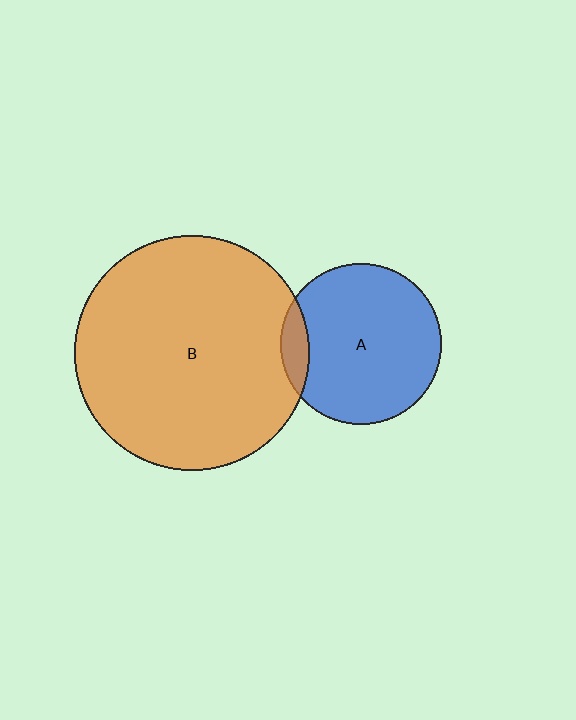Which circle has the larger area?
Circle B (orange).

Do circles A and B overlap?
Yes.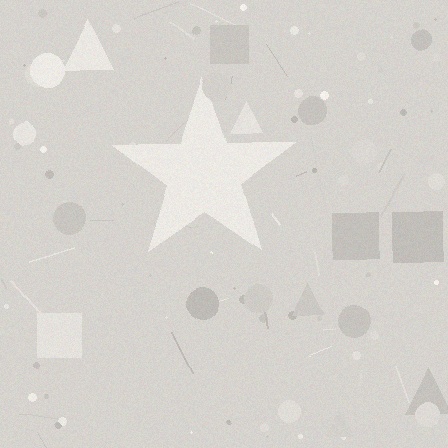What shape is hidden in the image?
A star is hidden in the image.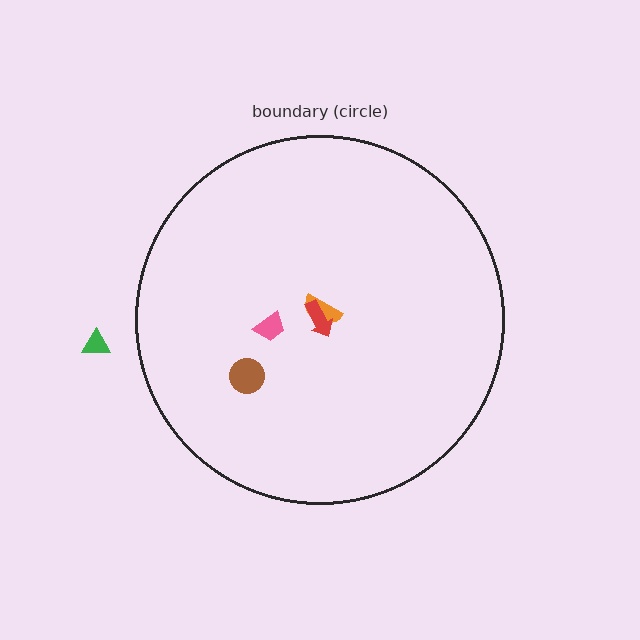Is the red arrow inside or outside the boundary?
Inside.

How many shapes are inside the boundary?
4 inside, 1 outside.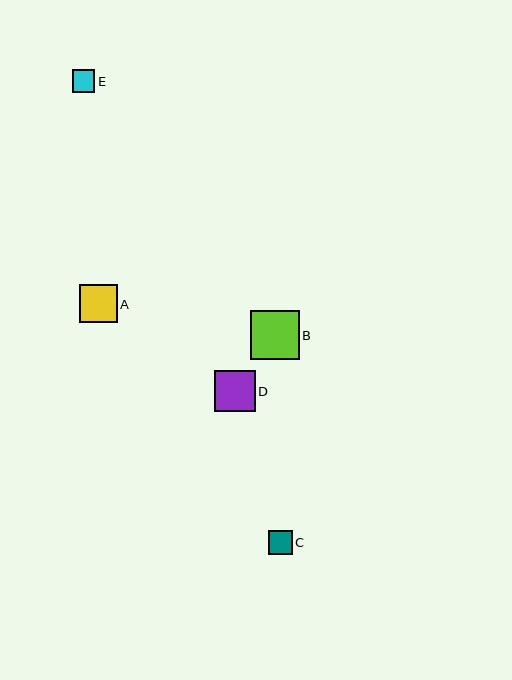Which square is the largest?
Square B is the largest with a size of approximately 49 pixels.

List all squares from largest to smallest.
From largest to smallest: B, D, A, C, E.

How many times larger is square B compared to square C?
Square B is approximately 2.1 times the size of square C.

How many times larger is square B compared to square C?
Square B is approximately 2.1 times the size of square C.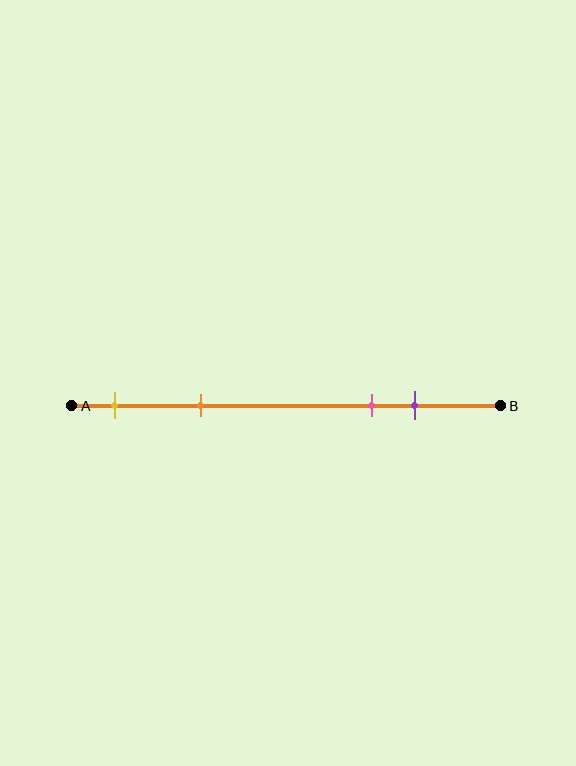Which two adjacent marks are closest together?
The pink and purple marks are the closest adjacent pair.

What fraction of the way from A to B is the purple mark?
The purple mark is approximately 80% (0.8) of the way from A to B.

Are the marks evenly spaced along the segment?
No, the marks are not evenly spaced.